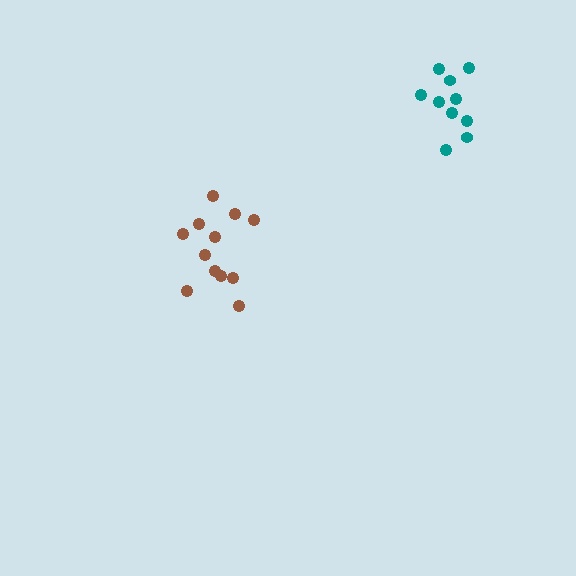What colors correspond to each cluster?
The clusters are colored: teal, brown.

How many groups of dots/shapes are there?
There are 2 groups.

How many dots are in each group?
Group 1: 10 dots, Group 2: 12 dots (22 total).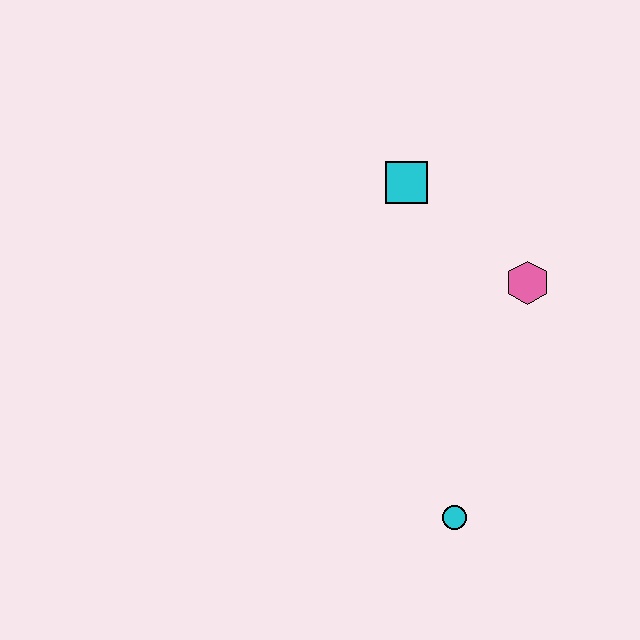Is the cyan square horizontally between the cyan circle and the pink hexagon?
No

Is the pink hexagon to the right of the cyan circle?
Yes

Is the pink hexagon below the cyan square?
Yes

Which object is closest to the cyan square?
The pink hexagon is closest to the cyan square.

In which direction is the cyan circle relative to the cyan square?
The cyan circle is below the cyan square.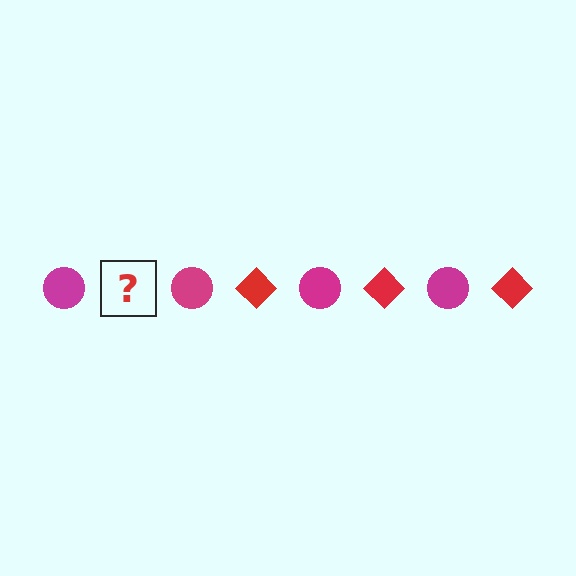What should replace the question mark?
The question mark should be replaced with a red diamond.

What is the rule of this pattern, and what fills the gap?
The rule is that the pattern alternates between magenta circle and red diamond. The gap should be filled with a red diamond.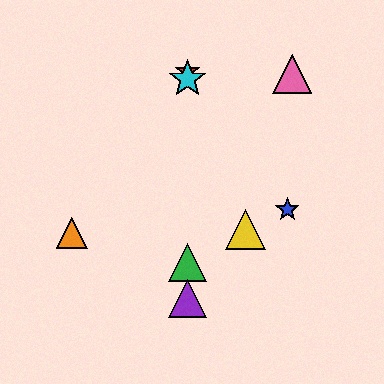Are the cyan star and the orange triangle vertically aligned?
No, the cyan star is at x≈188 and the orange triangle is at x≈72.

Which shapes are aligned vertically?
The red star, the green triangle, the purple triangle, the cyan star are aligned vertically.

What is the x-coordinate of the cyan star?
The cyan star is at x≈188.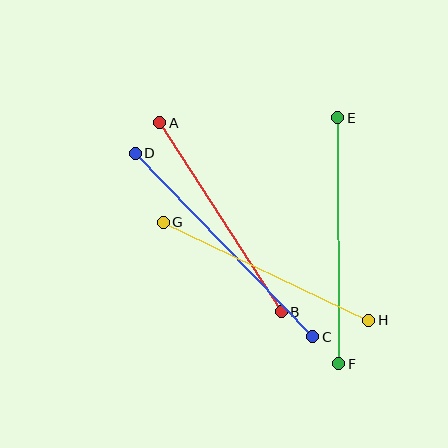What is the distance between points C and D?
The distance is approximately 255 pixels.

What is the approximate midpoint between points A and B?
The midpoint is at approximately (220, 217) pixels.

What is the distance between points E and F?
The distance is approximately 246 pixels.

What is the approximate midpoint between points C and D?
The midpoint is at approximately (224, 245) pixels.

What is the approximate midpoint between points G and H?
The midpoint is at approximately (266, 271) pixels.